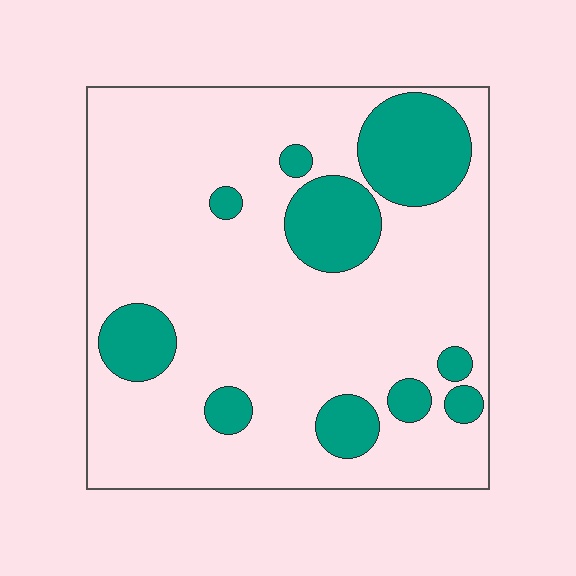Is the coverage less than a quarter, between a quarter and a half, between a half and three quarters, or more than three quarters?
Less than a quarter.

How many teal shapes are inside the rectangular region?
10.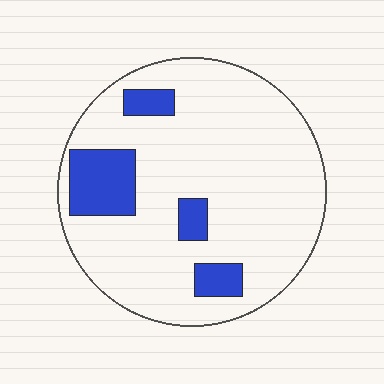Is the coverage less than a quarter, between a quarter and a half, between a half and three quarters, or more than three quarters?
Less than a quarter.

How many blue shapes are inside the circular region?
4.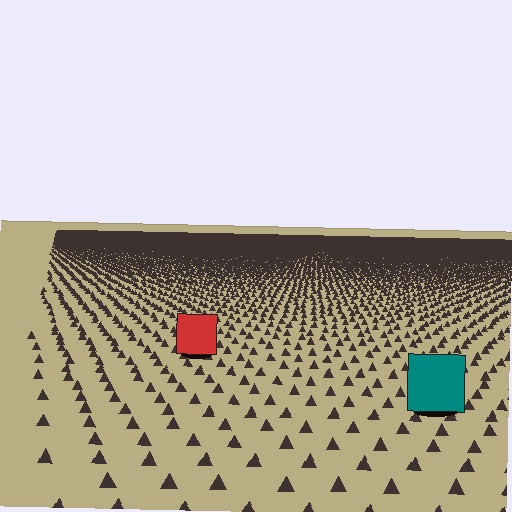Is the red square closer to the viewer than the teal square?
No. The teal square is closer — you can tell from the texture gradient: the ground texture is coarser near it.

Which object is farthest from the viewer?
The red square is farthest from the viewer. It appears smaller and the ground texture around it is denser.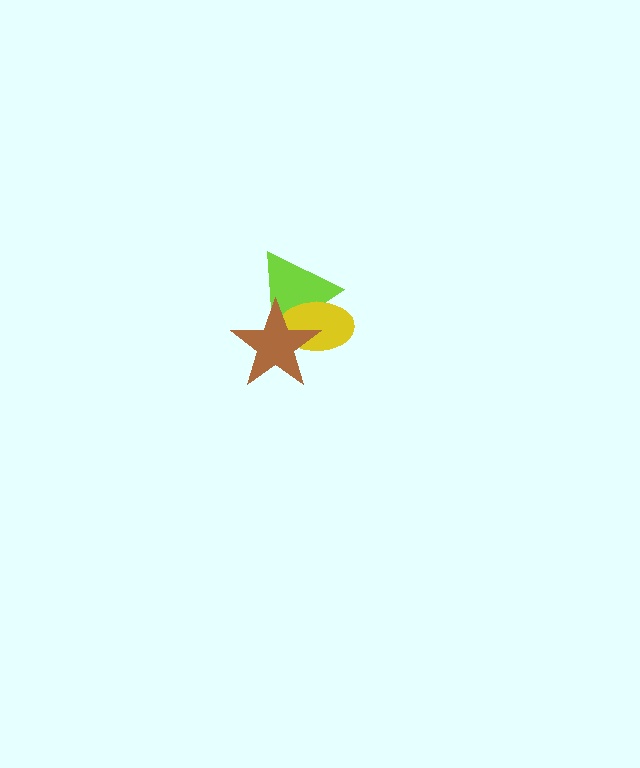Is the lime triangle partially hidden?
Yes, it is partially covered by another shape.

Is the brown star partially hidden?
No, no other shape covers it.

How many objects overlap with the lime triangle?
2 objects overlap with the lime triangle.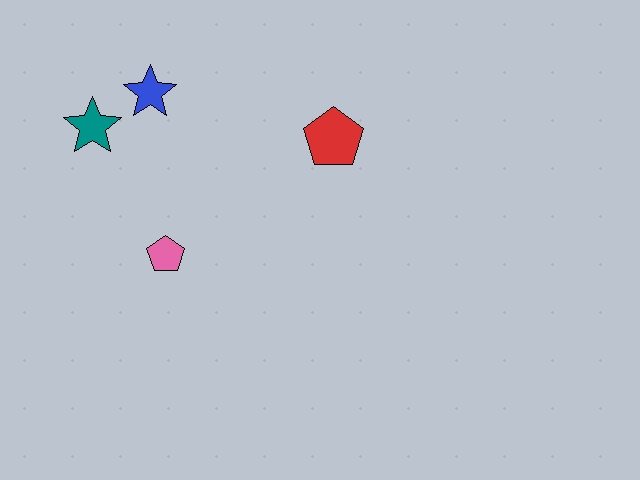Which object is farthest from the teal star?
The red pentagon is farthest from the teal star.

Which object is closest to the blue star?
The teal star is closest to the blue star.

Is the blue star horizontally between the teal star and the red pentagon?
Yes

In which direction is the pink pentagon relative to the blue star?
The pink pentagon is below the blue star.